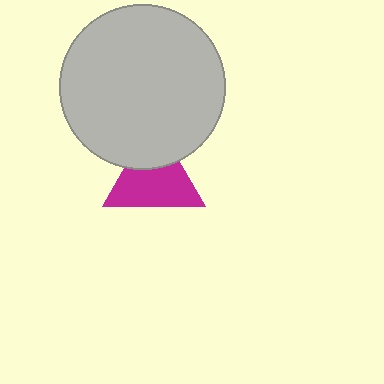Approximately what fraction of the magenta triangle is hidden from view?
Roughly 31% of the magenta triangle is hidden behind the light gray circle.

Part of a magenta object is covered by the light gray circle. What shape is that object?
It is a triangle.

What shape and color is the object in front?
The object in front is a light gray circle.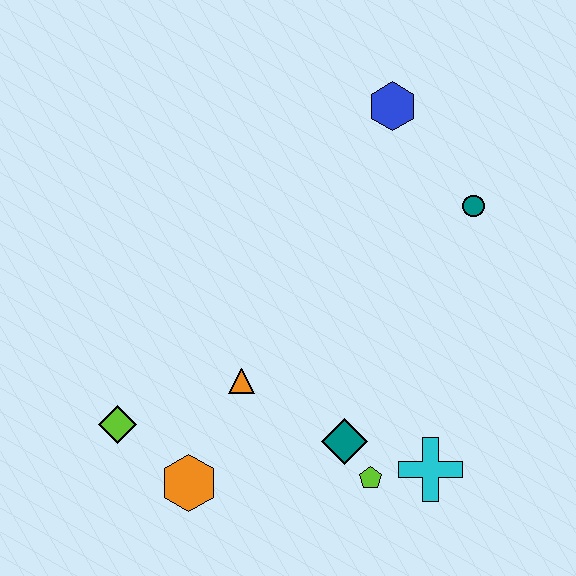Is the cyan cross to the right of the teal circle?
No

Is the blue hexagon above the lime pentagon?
Yes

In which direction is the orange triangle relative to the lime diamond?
The orange triangle is to the right of the lime diamond.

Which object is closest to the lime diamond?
The orange hexagon is closest to the lime diamond.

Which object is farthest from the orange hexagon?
The blue hexagon is farthest from the orange hexagon.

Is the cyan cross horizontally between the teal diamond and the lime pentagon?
No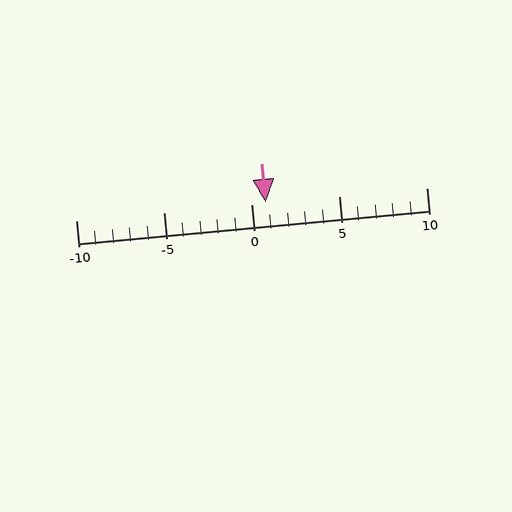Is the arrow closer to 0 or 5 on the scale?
The arrow is closer to 0.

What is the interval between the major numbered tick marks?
The major tick marks are spaced 5 units apart.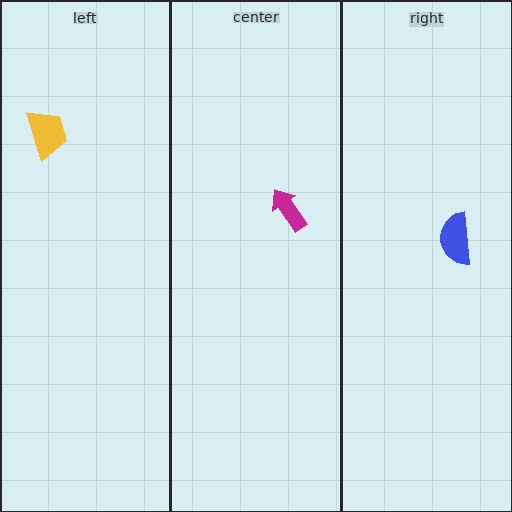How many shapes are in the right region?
1.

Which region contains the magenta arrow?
The center region.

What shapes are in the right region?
The blue semicircle.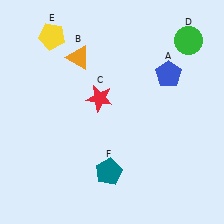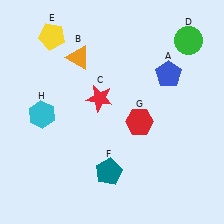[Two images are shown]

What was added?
A red hexagon (G), a cyan hexagon (H) were added in Image 2.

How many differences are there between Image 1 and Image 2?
There are 2 differences between the two images.